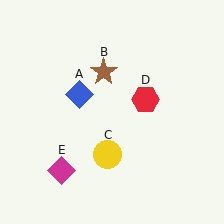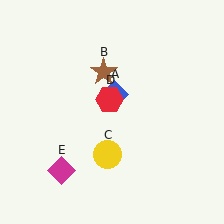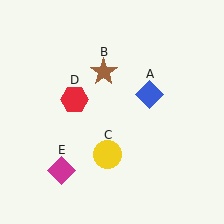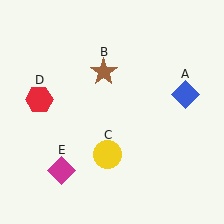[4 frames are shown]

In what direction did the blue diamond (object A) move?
The blue diamond (object A) moved right.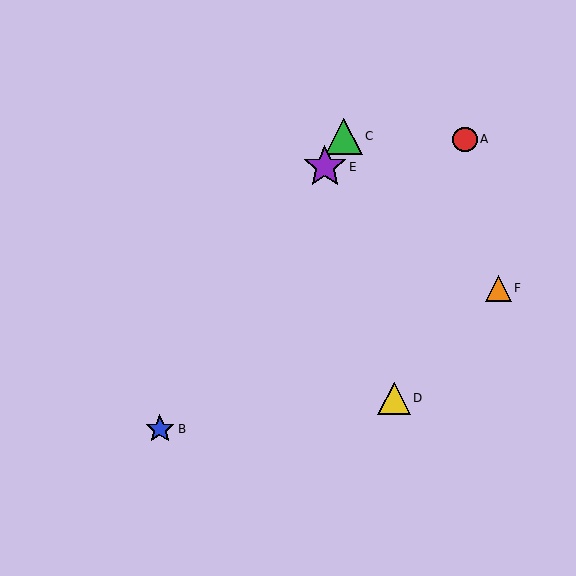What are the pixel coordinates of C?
Object C is at (344, 136).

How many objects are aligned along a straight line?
3 objects (B, C, E) are aligned along a straight line.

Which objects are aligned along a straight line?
Objects B, C, E are aligned along a straight line.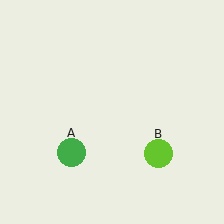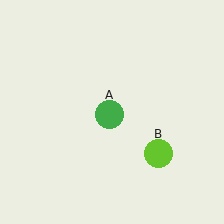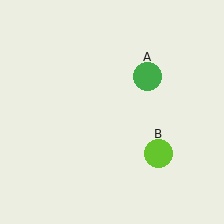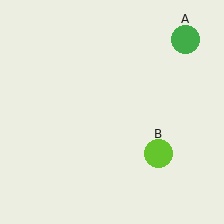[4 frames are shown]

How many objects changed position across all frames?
1 object changed position: green circle (object A).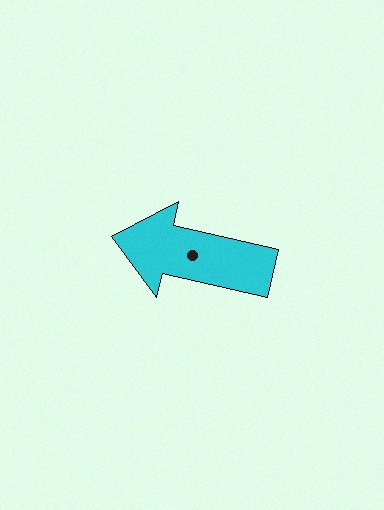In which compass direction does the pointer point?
West.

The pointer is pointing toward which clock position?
Roughly 9 o'clock.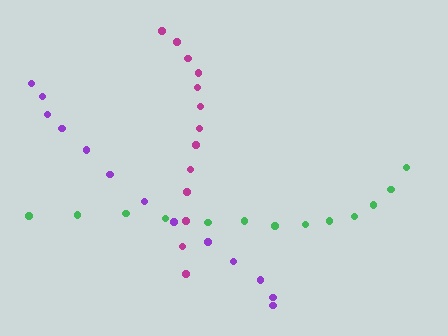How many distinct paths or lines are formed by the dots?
There are 3 distinct paths.